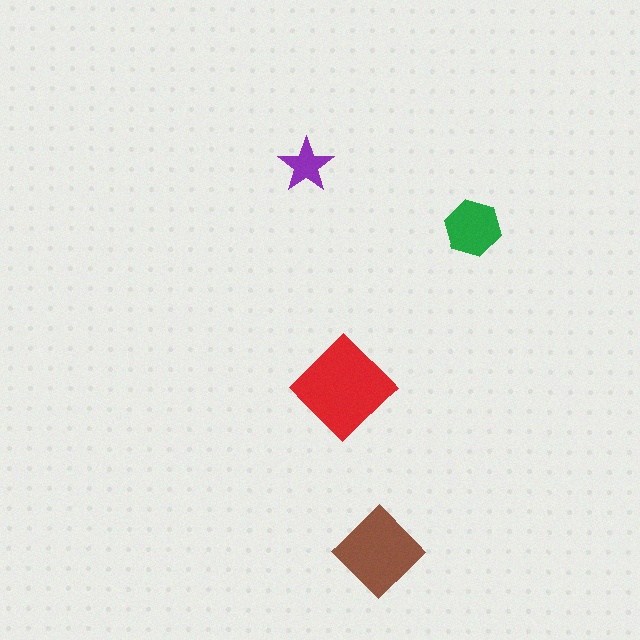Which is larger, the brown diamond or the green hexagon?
The brown diamond.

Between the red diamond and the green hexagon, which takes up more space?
The red diamond.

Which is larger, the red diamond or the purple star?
The red diamond.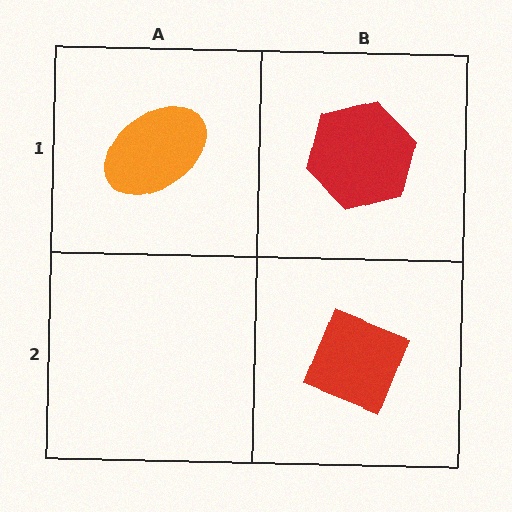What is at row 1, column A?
An orange ellipse.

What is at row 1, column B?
A red hexagon.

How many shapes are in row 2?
1 shape.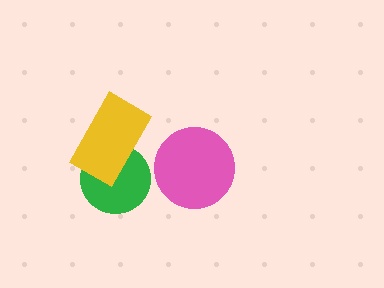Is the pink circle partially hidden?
No, no other shape covers it.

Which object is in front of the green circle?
The yellow rectangle is in front of the green circle.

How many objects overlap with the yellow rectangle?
1 object overlaps with the yellow rectangle.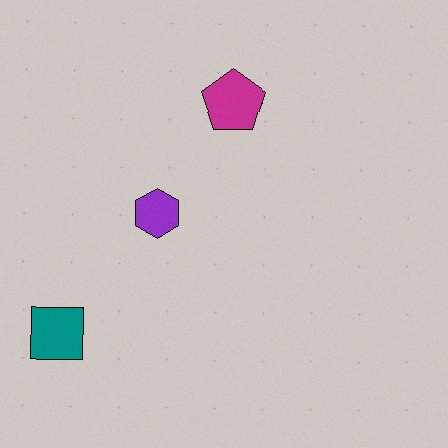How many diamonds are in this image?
There are no diamonds.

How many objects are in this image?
There are 3 objects.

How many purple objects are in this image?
There is 1 purple object.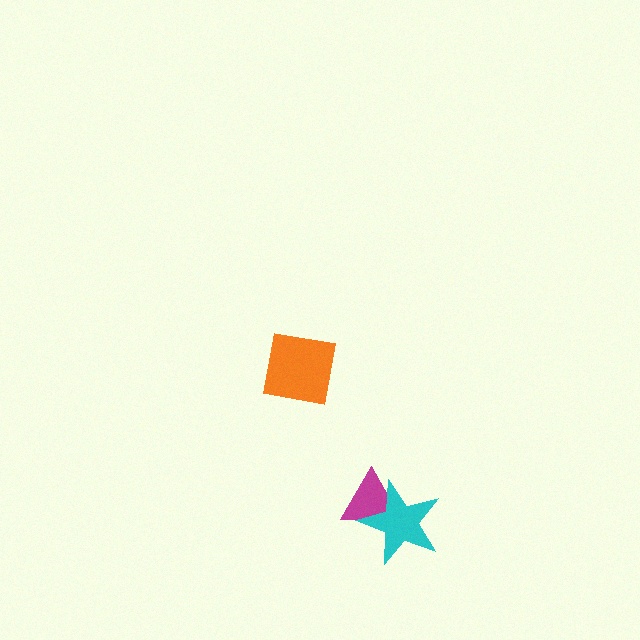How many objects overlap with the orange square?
0 objects overlap with the orange square.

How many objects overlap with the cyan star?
1 object overlaps with the cyan star.